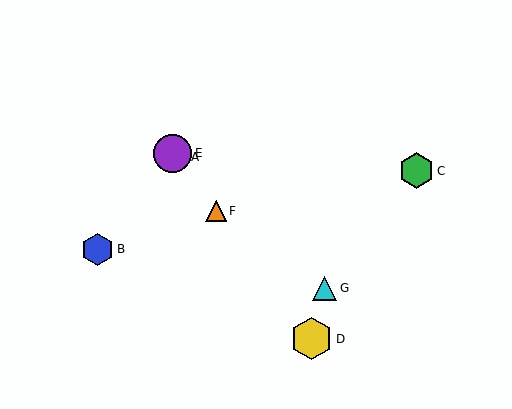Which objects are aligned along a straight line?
Objects A, D, E, F are aligned along a straight line.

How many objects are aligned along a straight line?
4 objects (A, D, E, F) are aligned along a straight line.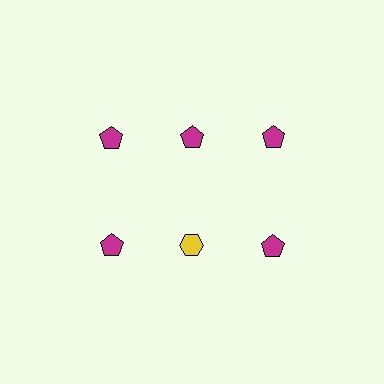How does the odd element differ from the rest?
It differs in both color (yellow instead of magenta) and shape (hexagon instead of pentagon).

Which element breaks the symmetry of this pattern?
The yellow hexagon in the second row, second from left column breaks the symmetry. All other shapes are magenta pentagons.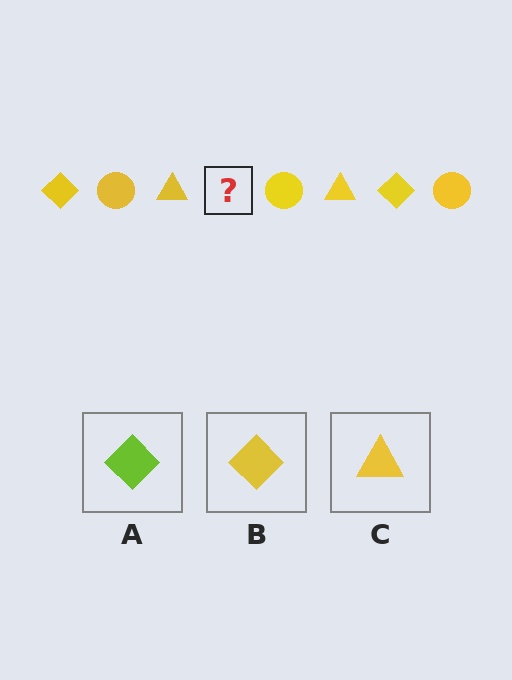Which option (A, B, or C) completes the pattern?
B.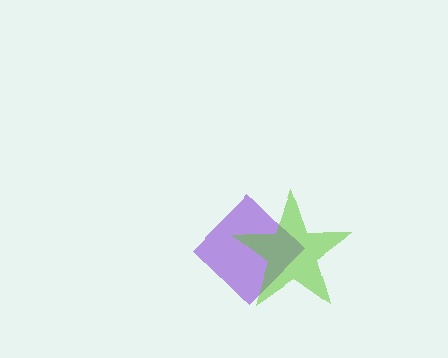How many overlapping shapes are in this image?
There are 2 overlapping shapes in the image.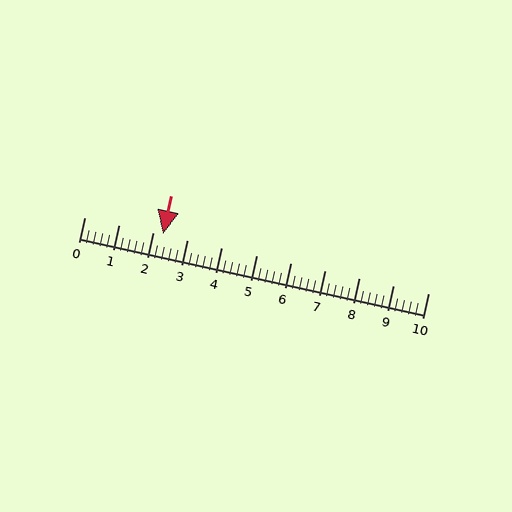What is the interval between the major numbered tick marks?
The major tick marks are spaced 1 units apart.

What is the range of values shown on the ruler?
The ruler shows values from 0 to 10.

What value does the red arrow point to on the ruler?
The red arrow points to approximately 2.3.